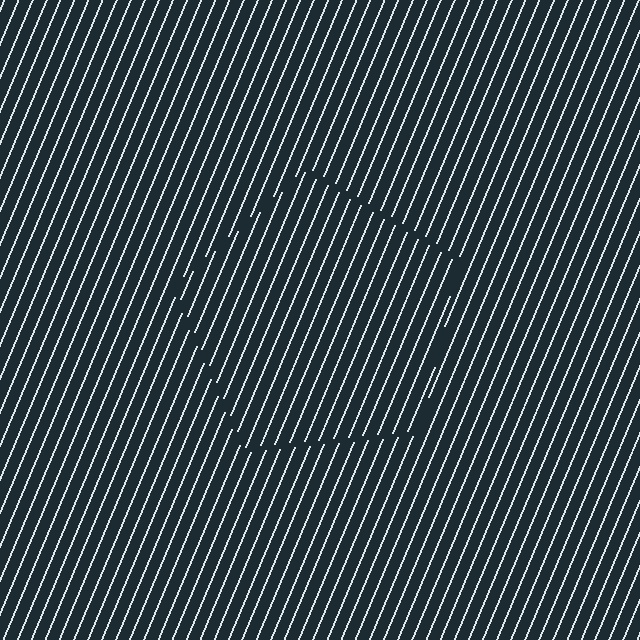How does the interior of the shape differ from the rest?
The interior of the shape contains the same grating, shifted by half a period — the contour is defined by the phase discontinuity where line-ends from the inner and outer gratings abut.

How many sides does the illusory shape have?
5 sides — the line-ends trace a pentagon.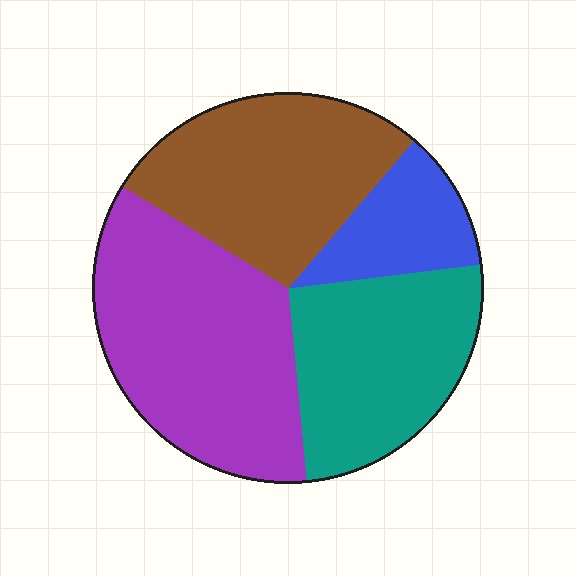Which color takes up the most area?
Purple, at roughly 35%.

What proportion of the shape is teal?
Teal takes up about one quarter (1/4) of the shape.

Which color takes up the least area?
Blue, at roughly 10%.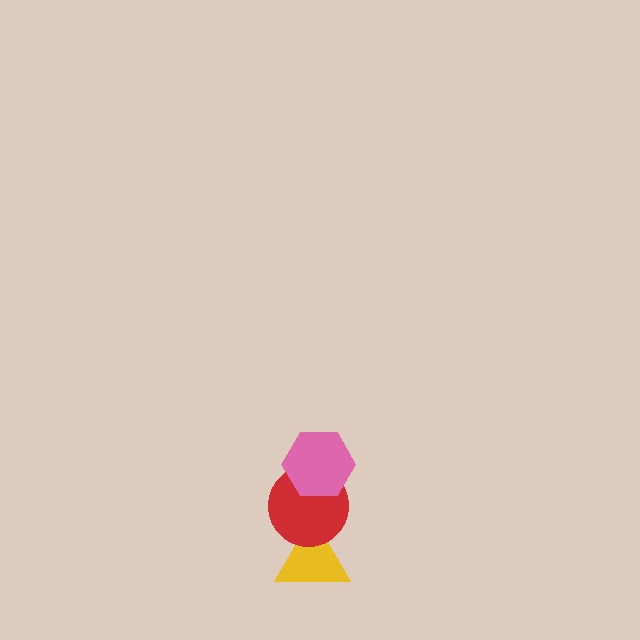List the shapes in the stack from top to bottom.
From top to bottom: the pink hexagon, the red circle, the yellow triangle.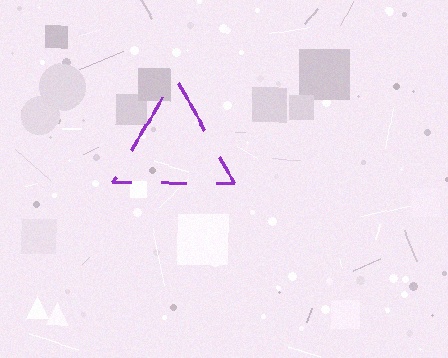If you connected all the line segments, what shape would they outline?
They would outline a triangle.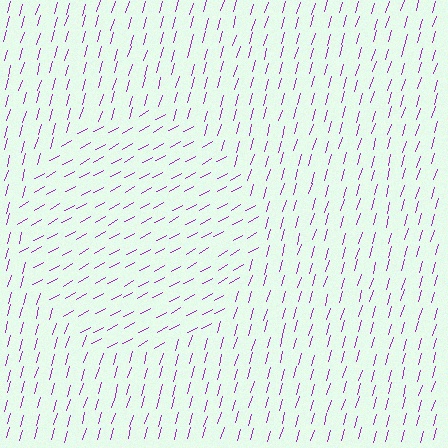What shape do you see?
I see a circle.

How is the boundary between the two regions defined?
The boundary is defined purely by a change in line orientation (approximately 45 degrees difference). All lines are the same color and thickness.